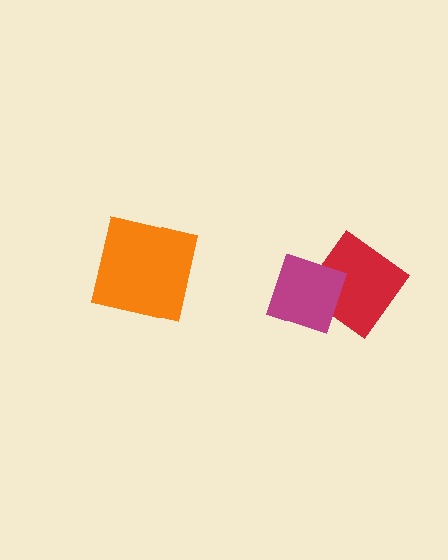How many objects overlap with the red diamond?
1 object overlaps with the red diamond.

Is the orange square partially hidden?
No, no other shape covers it.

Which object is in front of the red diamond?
The magenta diamond is in front of the red diamond.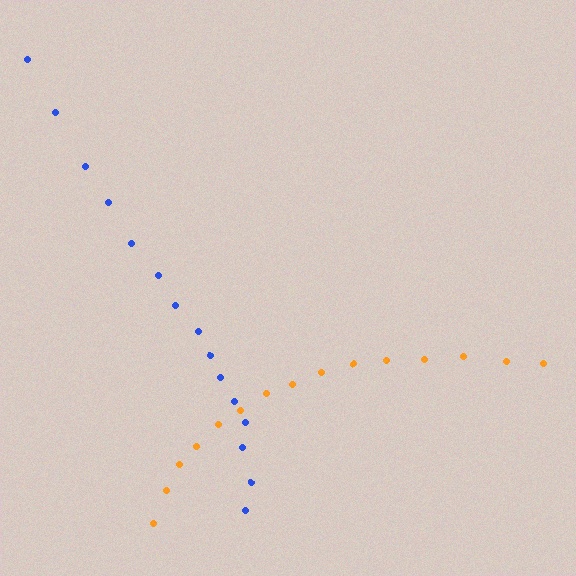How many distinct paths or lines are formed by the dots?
There are 2 distinct paths.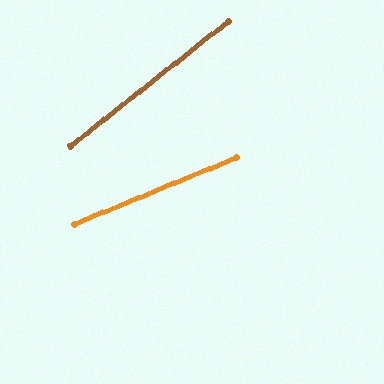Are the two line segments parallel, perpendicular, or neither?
Neither parallel nor perpendicular — they differ by about 16°.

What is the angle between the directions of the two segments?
Approximately 16 degrees.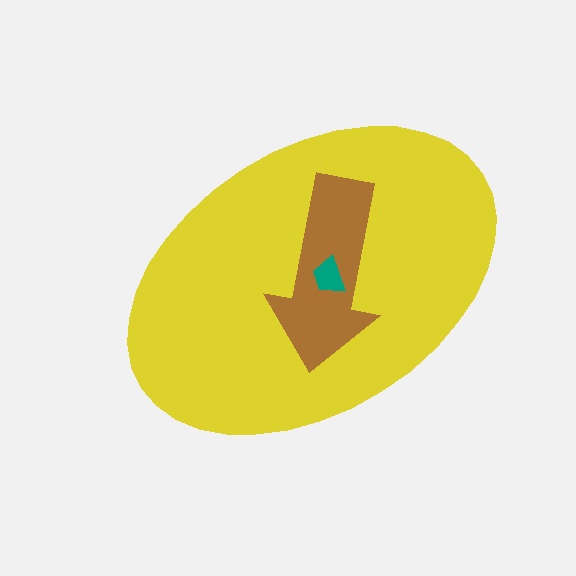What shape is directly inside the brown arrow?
The teal trapezoid.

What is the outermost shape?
The yellow ellipse.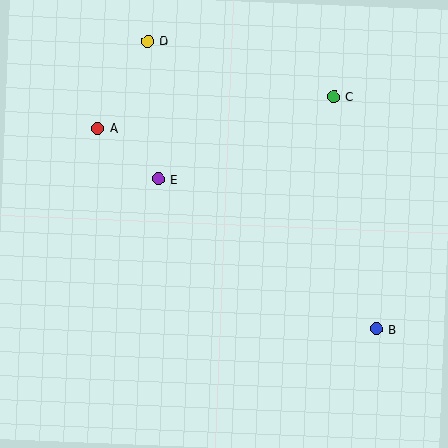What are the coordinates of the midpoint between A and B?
The midpoint between A and B is at (237, 228).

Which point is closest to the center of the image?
Point E at (158, 179) is closest to the center.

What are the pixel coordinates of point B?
Point B is at (376, 329).